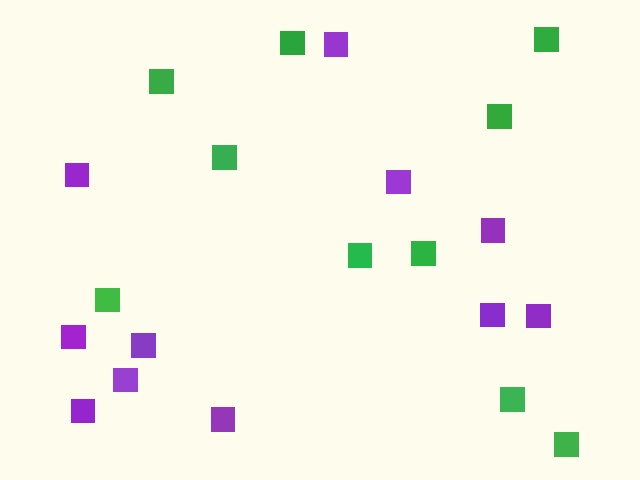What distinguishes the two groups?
There are 2 groups: one group of green squares (10) and one group of purple squares (11).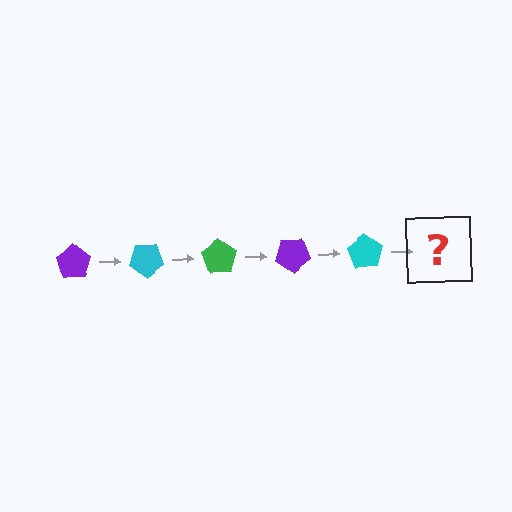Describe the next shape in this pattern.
It should be a green pentagon, rotated 175 degrees from the start.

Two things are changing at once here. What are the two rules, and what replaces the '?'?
The two rules are that it rotates 35 degrees each step and the color cycles through purple, cyan, and green. The '?' should be a green pentagon, rotated 175 degrees from the start.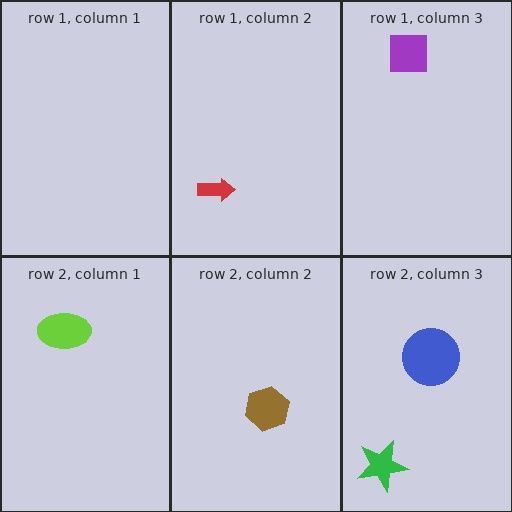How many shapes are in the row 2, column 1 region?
1.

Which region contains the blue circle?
The row 2, column 3 region.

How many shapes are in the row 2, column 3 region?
2.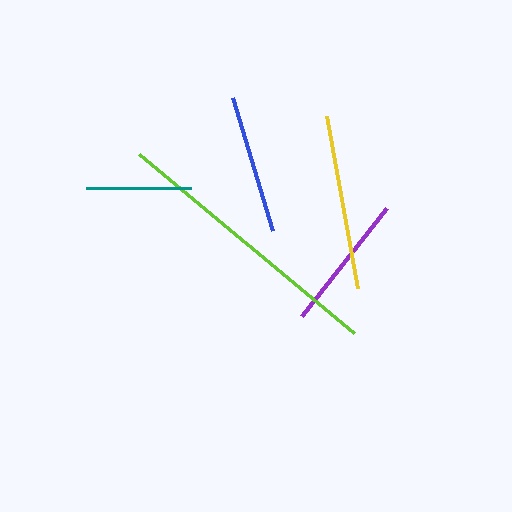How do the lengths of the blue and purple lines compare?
The blue and purple lines are approximately the same length.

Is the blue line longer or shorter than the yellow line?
The yellow line is longer than the blue line.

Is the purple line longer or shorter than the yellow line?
The yellow line is longer than the purple line.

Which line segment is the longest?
The lime line is the longest at approximately 280 pixels.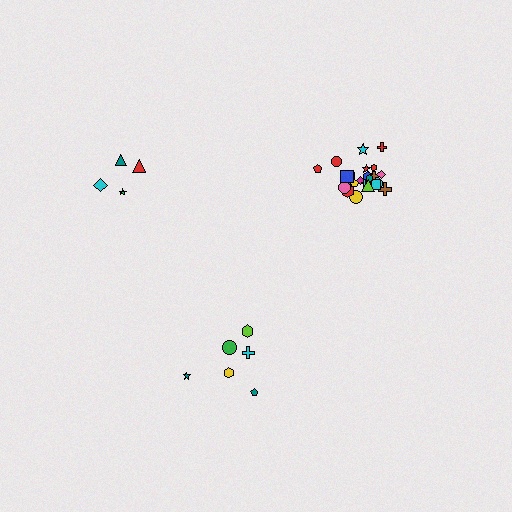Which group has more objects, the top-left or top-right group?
The top-right group.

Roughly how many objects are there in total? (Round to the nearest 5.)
Roughly 30 objects in total.